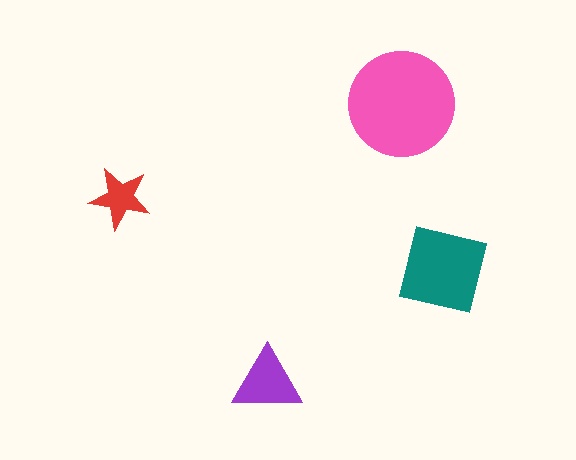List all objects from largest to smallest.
The pink circle, the teal square, the purple triangle, the red star.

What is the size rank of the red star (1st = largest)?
4th.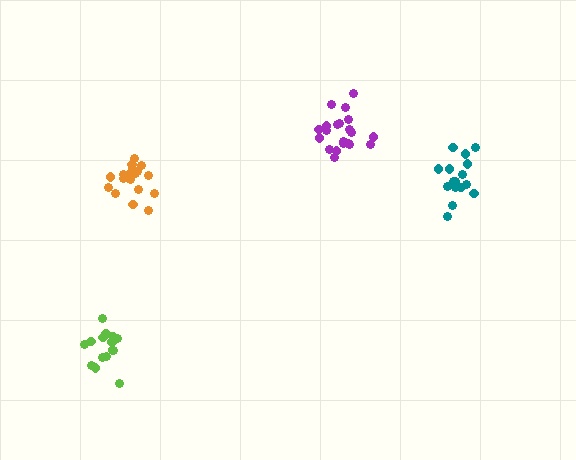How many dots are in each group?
Group 1: 16 dots, Group 2: 19 dots, Group 3: 21 dots, Group 4: 15 dots (71 total).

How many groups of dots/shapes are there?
There are 4 groups.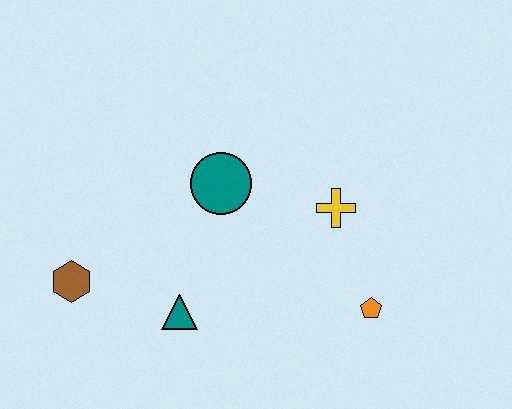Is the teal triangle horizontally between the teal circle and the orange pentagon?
No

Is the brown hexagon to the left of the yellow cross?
Yes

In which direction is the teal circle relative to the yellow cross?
The teal circle is to the left of the yellow cross.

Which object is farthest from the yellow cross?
The brown hexagon is farthest from the yellow cross.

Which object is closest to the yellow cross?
The orange pentagon is closest to the yellow cross.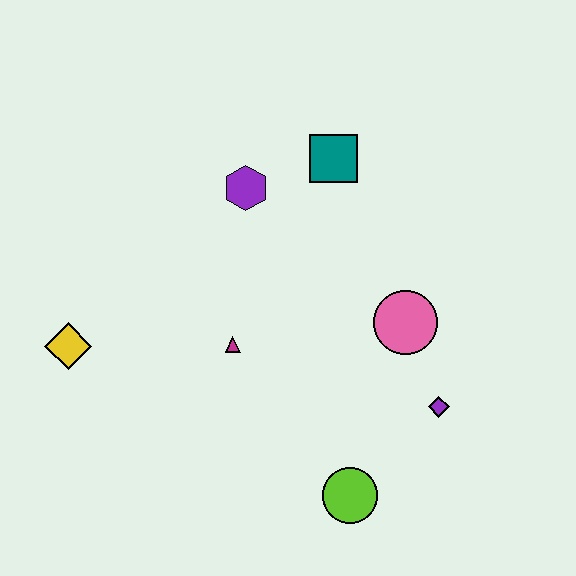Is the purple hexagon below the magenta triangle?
No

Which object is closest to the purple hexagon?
The teal square is closest to the purple hexagon.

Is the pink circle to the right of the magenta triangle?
Yes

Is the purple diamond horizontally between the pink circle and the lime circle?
No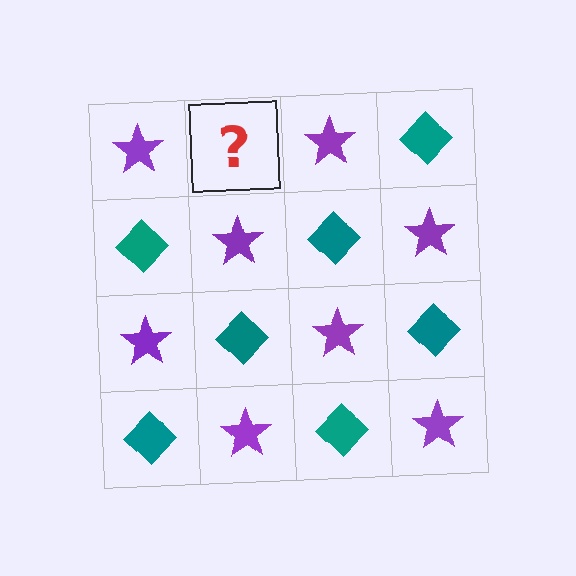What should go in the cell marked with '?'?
The missing cell should contain a teal diamond.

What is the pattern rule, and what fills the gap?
The rule is that it alternates purple star and teal diamond in a checkerboard pattern. The gap should be filled with a teal diamond.